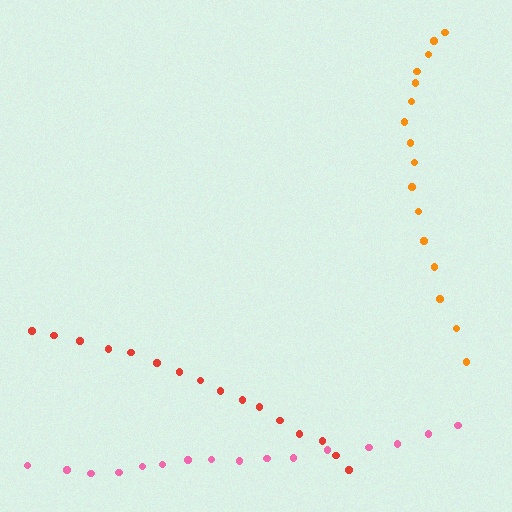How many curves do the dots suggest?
There are 3 distinct paths.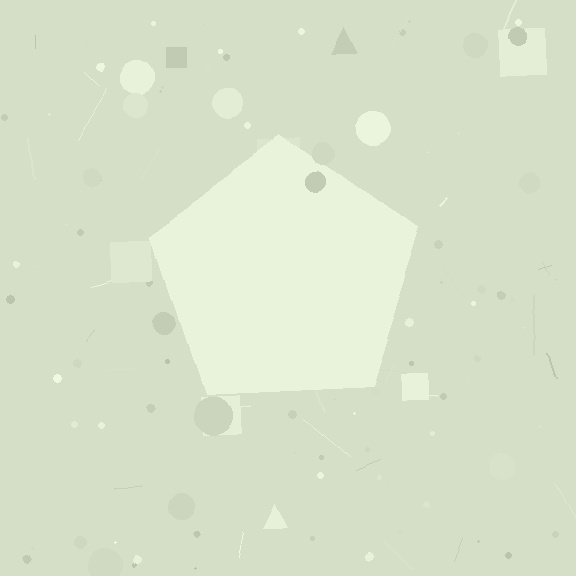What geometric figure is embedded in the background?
A pentagon is embedded in the background.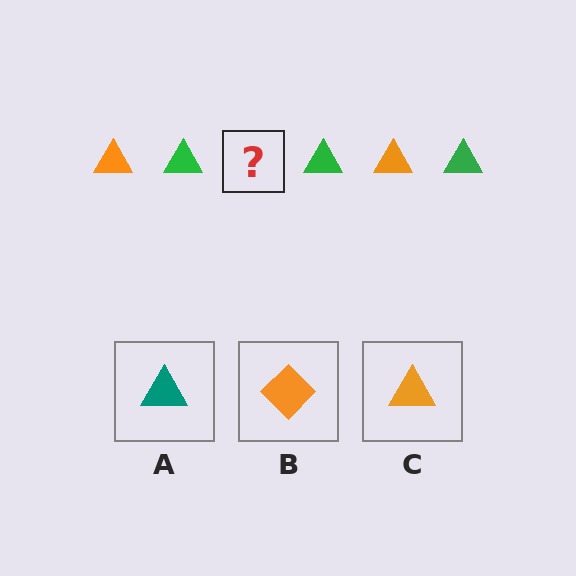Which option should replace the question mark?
Option C.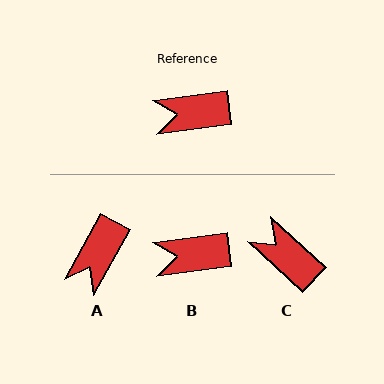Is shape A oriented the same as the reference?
No, it is off by about 54 degrees.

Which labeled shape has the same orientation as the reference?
B.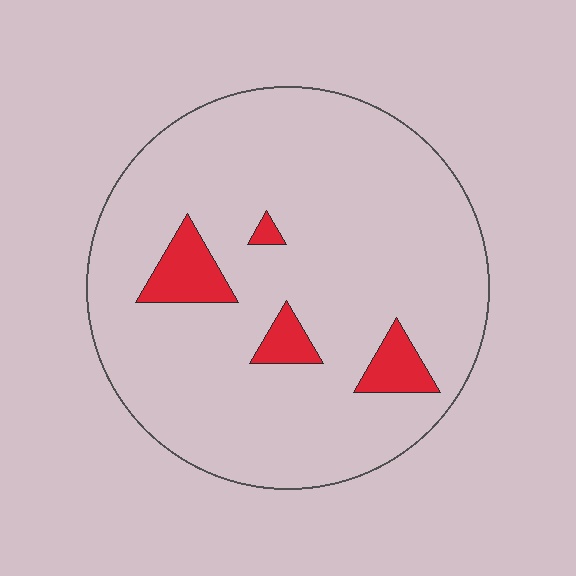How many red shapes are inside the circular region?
4.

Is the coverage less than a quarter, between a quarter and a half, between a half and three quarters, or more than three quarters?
Less than a quarter.